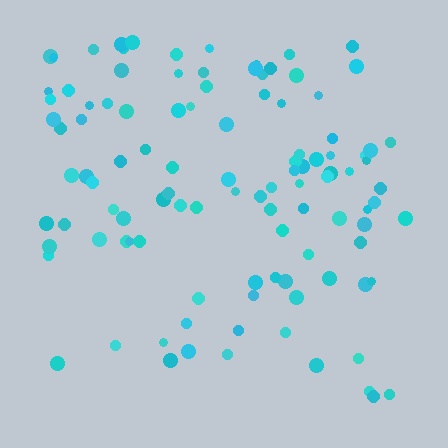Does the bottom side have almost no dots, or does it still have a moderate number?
Still a moderate number, just noticeably fewer than the top.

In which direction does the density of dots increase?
From bottom to top, with the top side densest.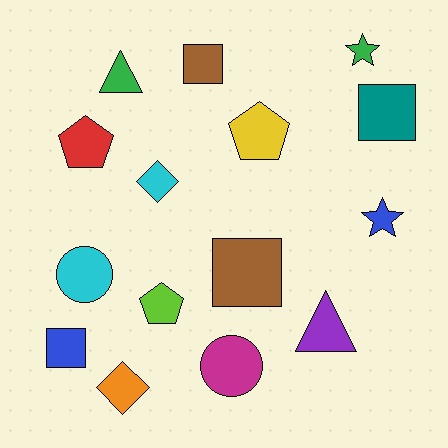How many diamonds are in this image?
There are 2 diamonds.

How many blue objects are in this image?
There are 2 blue objects.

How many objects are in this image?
There are 15 objects.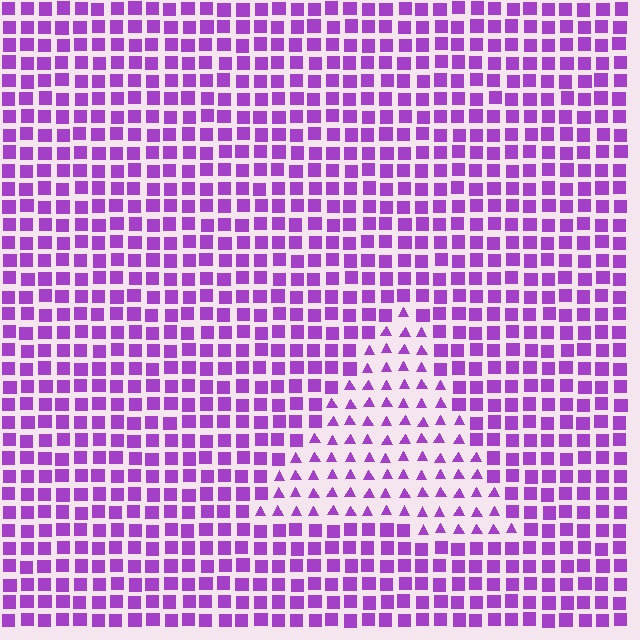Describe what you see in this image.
The image is filled with small purple elements arranged in a uniform grid. A triangle-shaped region contains triangles, while the surrounding area contains squares. The boundary is defined purely by the change in element shape.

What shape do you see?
I see a triangle.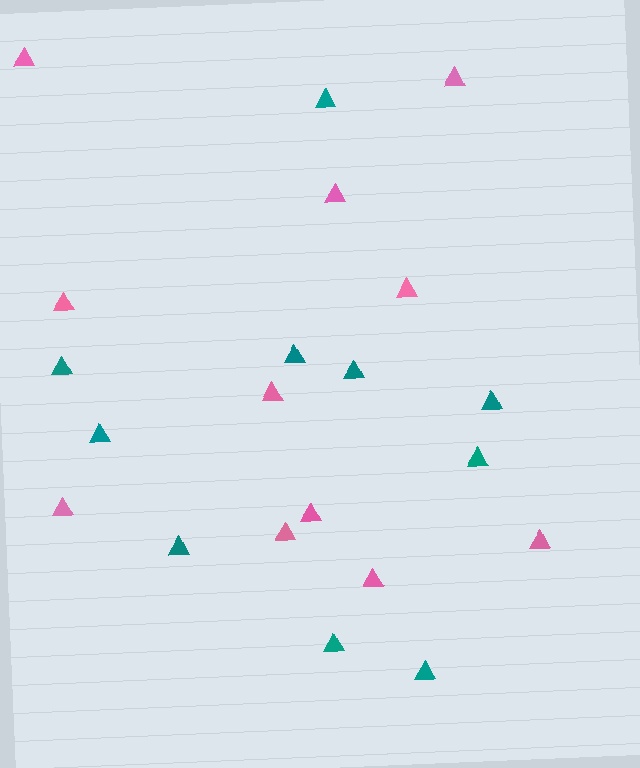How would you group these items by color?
There are 2 groups: one group of pink triangles (11) and one group of teal triangles (10).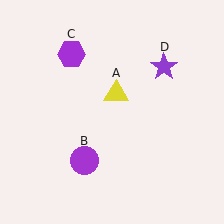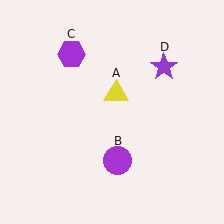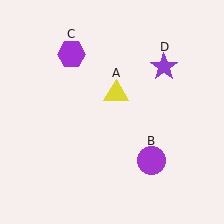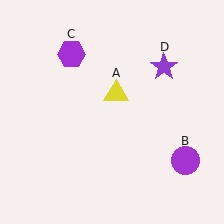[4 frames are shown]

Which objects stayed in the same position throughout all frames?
Yellow triangle (object A) and purple hexagon (object C) and purple star (object D) remained stationary.